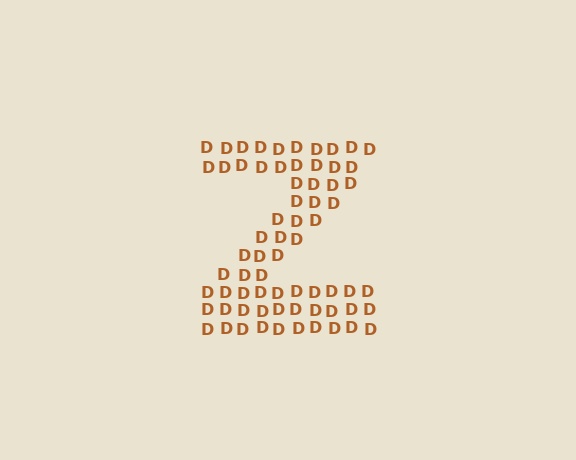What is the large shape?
The large shape is the letter Z.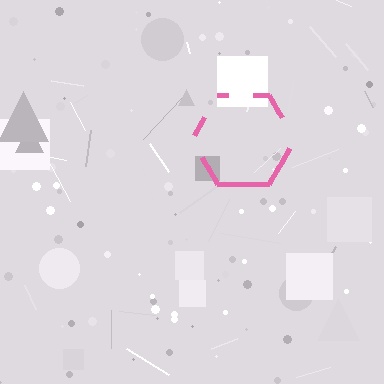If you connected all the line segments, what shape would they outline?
They would outline a hexagon.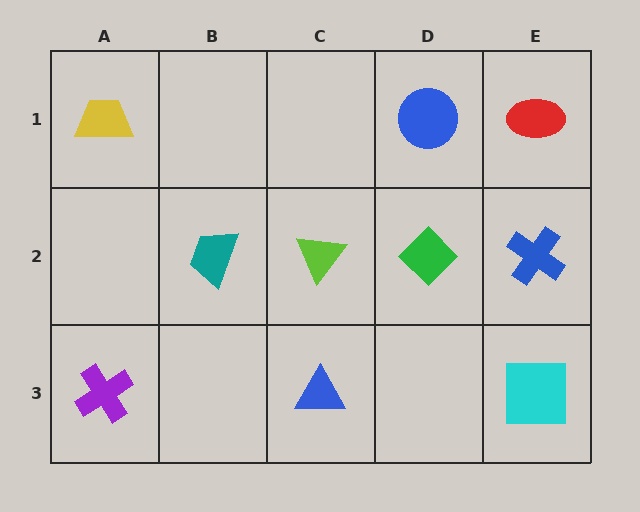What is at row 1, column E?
A red ellipse.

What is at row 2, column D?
A green diamond.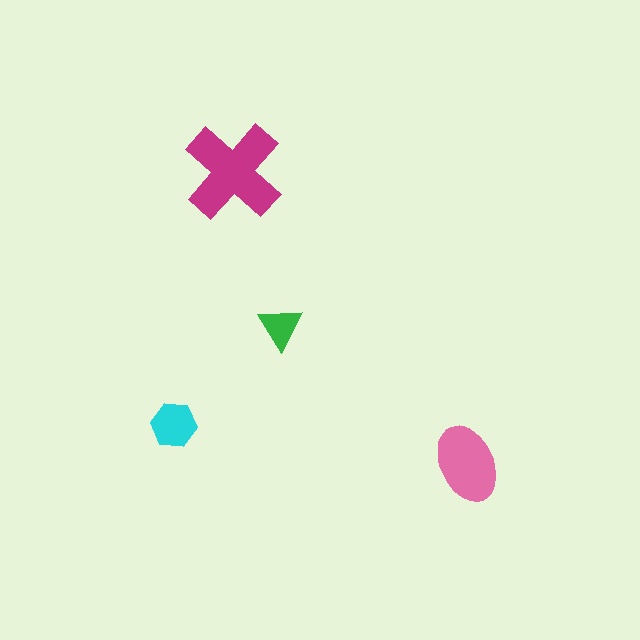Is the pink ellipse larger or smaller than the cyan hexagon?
Larger.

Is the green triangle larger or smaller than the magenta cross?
Smaller.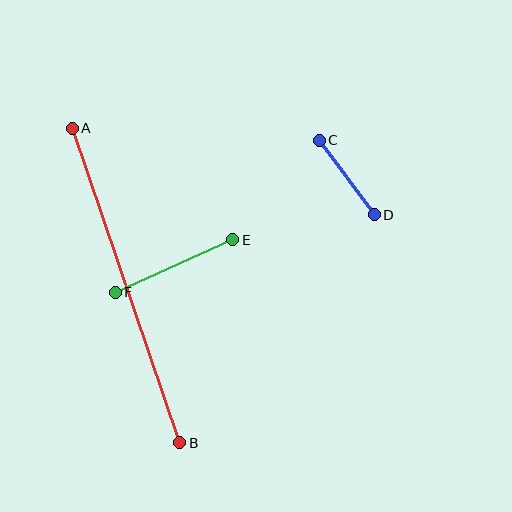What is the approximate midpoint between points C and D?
The midpoint is at approximately (347, 178) pixels.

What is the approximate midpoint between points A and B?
The midpoint is at approximately (126, 286) pixels.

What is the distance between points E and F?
The distance is approximately 129 pixels.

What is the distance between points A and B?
The distance is approximately 332 pixels.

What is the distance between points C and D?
The distance is approximately 92 pixels.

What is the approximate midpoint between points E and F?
The midpoint is at approximately (174, 266) pixels.